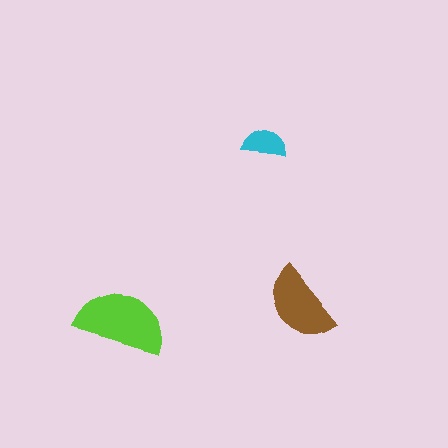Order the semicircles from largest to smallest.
the lime one, the brown one, the cyan one.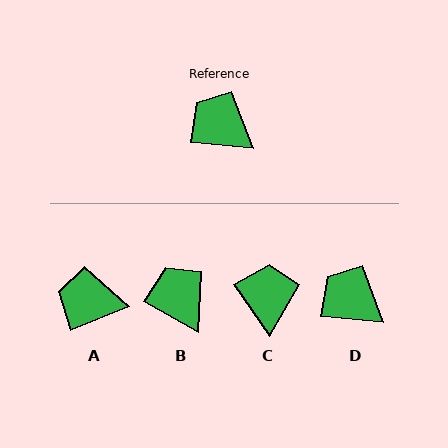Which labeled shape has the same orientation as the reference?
D.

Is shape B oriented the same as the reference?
No, it is off by about 24 degrees.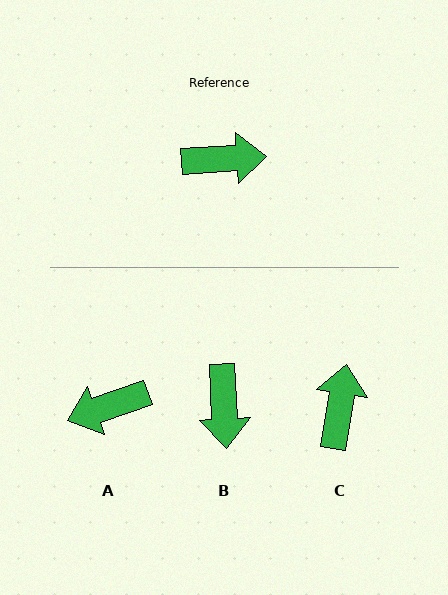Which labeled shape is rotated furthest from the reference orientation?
A, about 165 degrees away.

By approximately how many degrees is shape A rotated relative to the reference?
Approximately 165 degrees clockwise.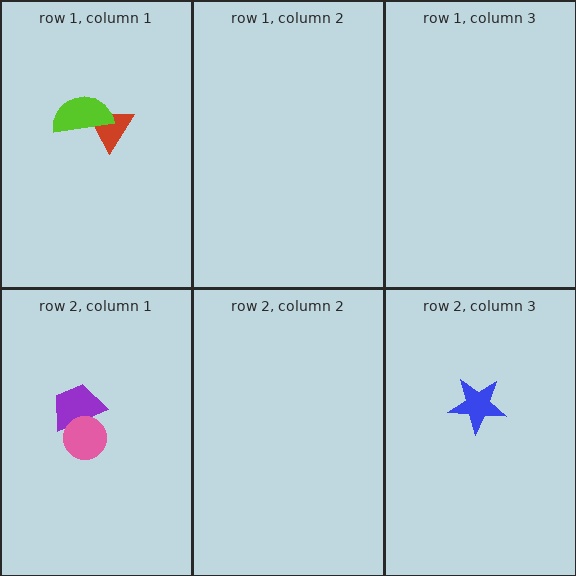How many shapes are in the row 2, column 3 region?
1.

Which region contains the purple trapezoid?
The row 2, column 1 region.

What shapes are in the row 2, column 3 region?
The blue star.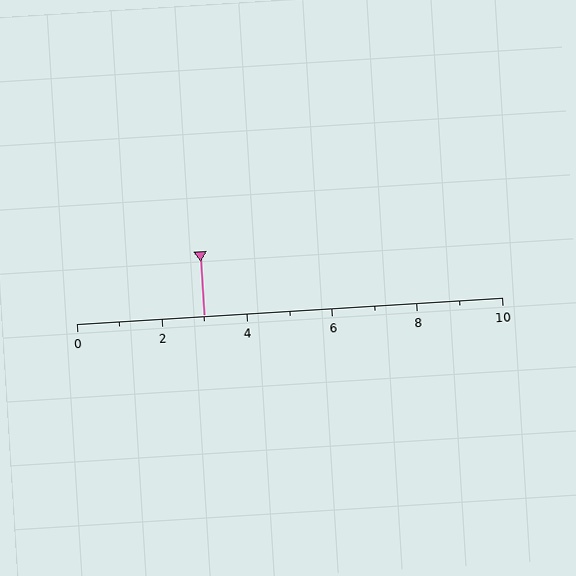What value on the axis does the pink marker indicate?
The marker indicates approximately 3.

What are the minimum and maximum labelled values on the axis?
The axis runs from 0 to 10.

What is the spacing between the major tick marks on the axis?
The major ticks are spaced 2 apart.